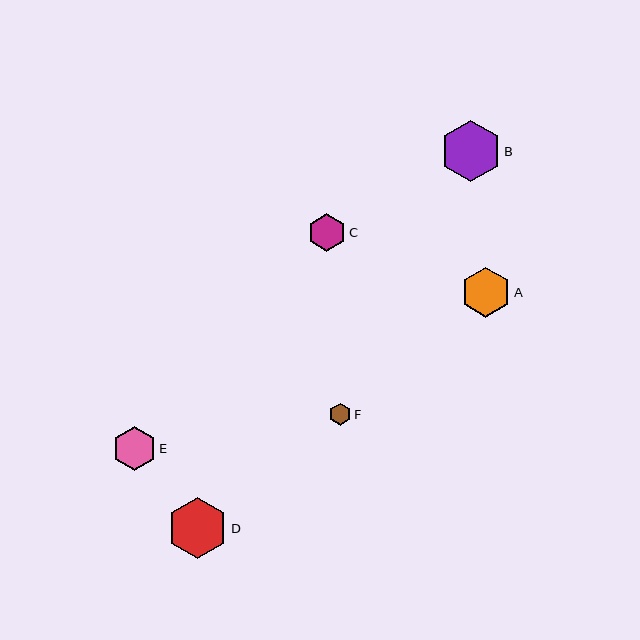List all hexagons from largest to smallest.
From largest to smallest: D, B, A, E, C, F.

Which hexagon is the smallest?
Hexagon F is the smallest with a size of approximately 22 pixels.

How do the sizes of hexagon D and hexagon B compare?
Hexagon D and hexagon B are approximately the same size.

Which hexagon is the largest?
Hexagon D is the largest with a size of approximately 61 pixels.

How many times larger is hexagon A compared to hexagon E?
Hexagon A is approximately 1.2 times the size of hexagon E.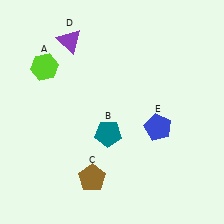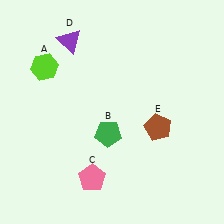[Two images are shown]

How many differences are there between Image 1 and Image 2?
There are 3 differences between the two images.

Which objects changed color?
B changed from teal to green. C changed from brown to pink. E changed from blue to brown.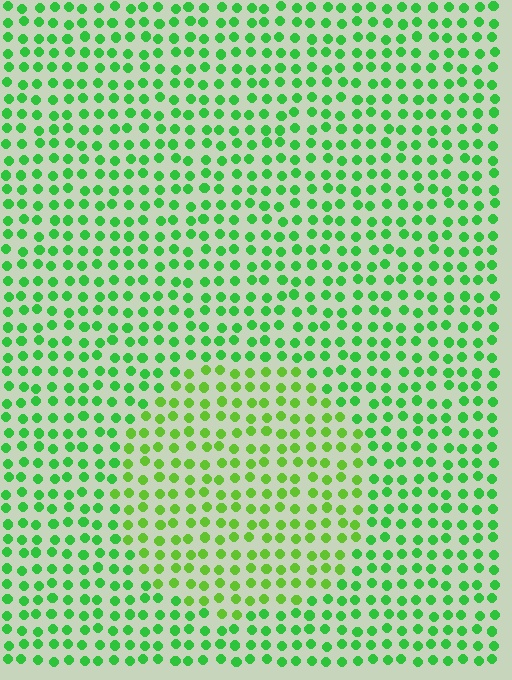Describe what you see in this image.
The image is filled with small green elements in a uniform arrangement. A circle-shaped region is visible where the elements are tinted to a slightly different hue, forming a subtle color boundary.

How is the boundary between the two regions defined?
The boundary is defined purely by a slight shift in hue (about 26 degrees). Spacing, size, and orientation are identical on both sides.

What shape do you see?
I see a circle.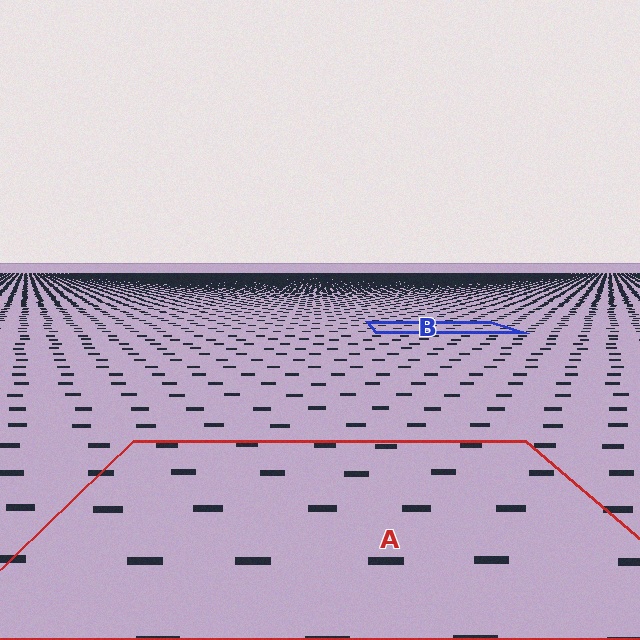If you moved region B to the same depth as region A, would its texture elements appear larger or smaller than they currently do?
They would appear larger. At a closer depth, the same texture elements are projected at a bigger on-screen size.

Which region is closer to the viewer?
Region A is closer. The texture elements there are larger and more spread out.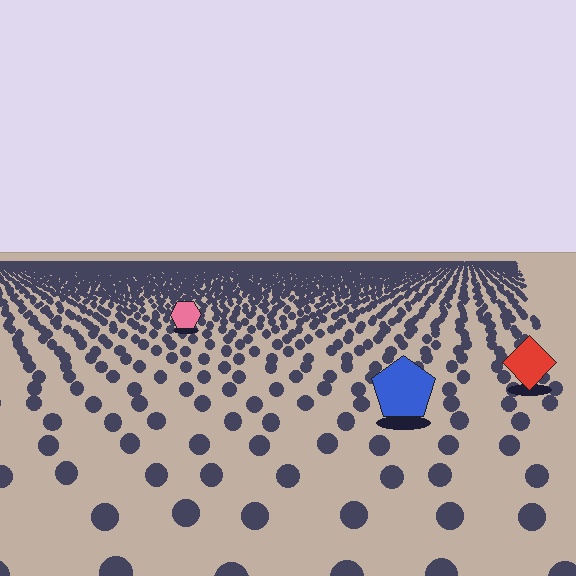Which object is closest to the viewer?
The blue pentagon is closest. The texture marks near it are larger and more spread out.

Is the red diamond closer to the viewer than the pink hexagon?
Yes. The red diamond is closer — you can tell from the texture gradient: the ground texture is coarser near it.